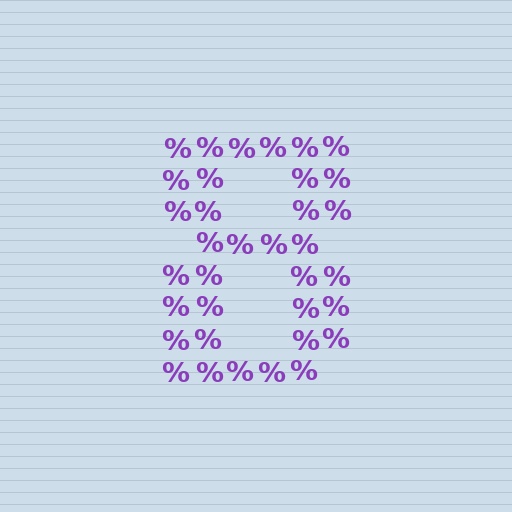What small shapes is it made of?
It is made of small percent signs.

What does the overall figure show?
The overall figure shows the digit 8.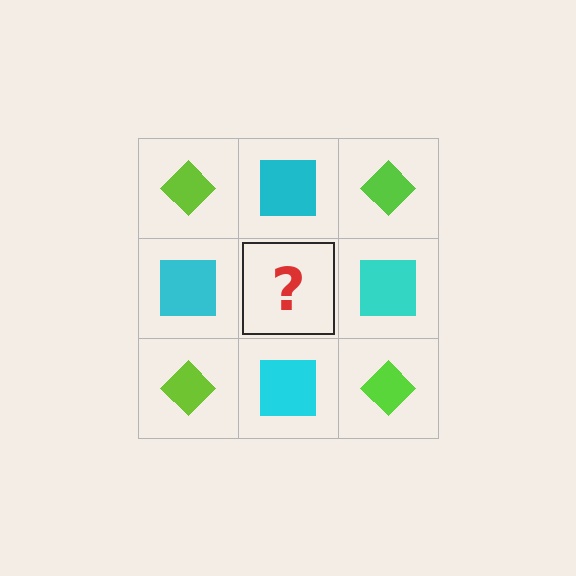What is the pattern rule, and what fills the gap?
The rule is that it alternates lime diamond and cyan square in a checkerboard pattern. The gap should be filled with a lime diamond.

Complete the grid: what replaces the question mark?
The question mark should be replaced with a lime diamond.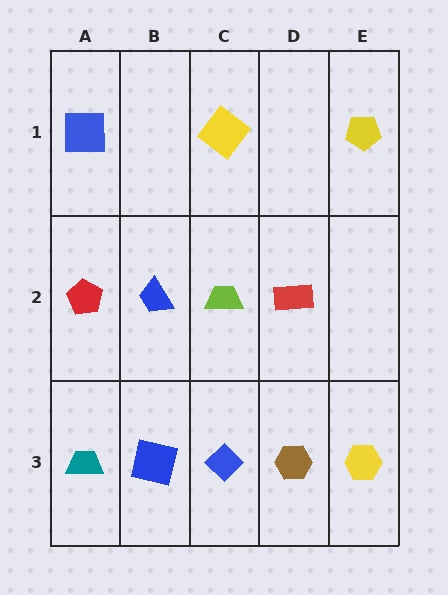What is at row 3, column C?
A blue diamond.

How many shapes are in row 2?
4 shapes.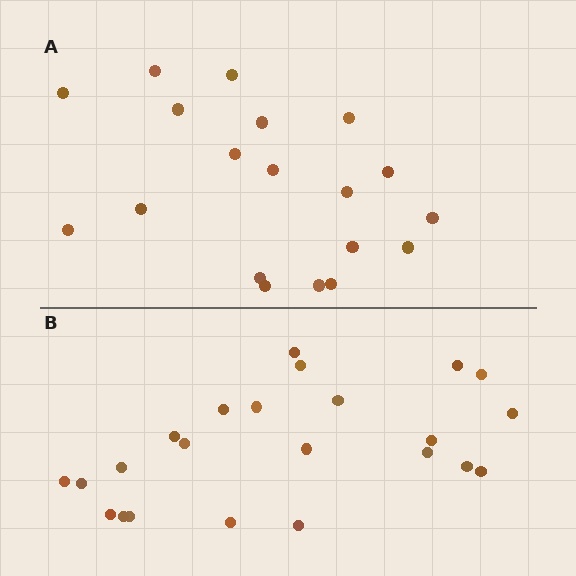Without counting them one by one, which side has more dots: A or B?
Region B (the bottom region) has more dots.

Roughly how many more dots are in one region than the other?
Region B has about 4 more dots than region A.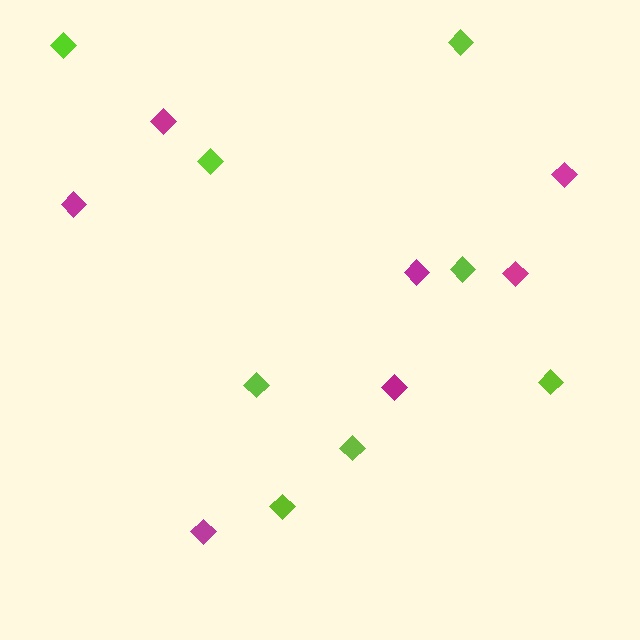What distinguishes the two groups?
There are 2 groups: one group of lime diamonds (8) and one group of magenta diamonds (7).